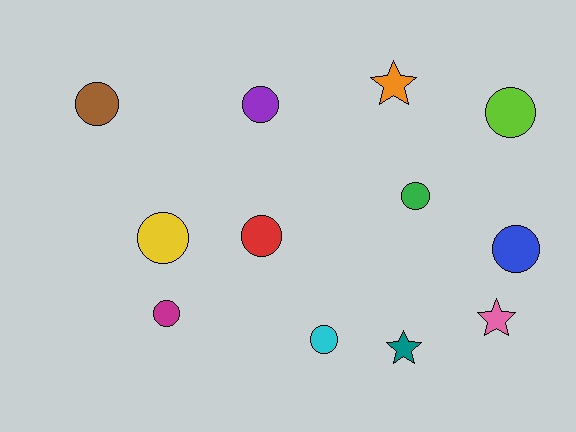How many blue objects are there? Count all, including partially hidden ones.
There is 1 blue object.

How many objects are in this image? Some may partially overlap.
There are 12 objects.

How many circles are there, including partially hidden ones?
There are 9 circles.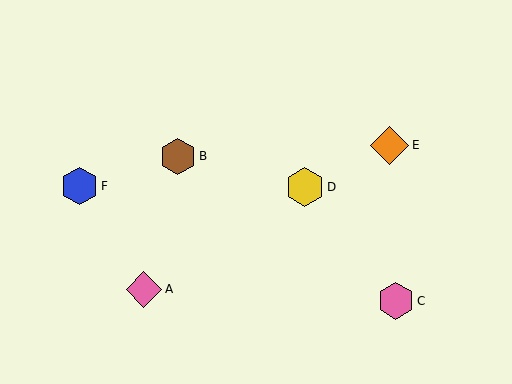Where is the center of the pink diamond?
The center of the pink diamond is at (144, 289).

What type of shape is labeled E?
Shape E is an orange diamond.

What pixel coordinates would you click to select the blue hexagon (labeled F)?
Click at (80, 186) to select the blue hexagon F.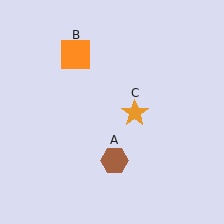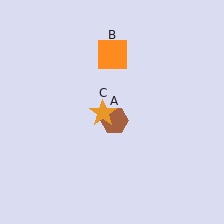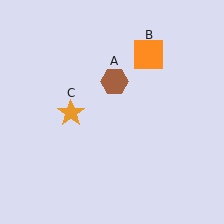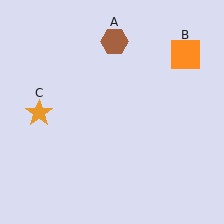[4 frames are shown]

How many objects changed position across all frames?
3 objects changed position: brown hexagon (object A), orange square (object B), orange star (object C).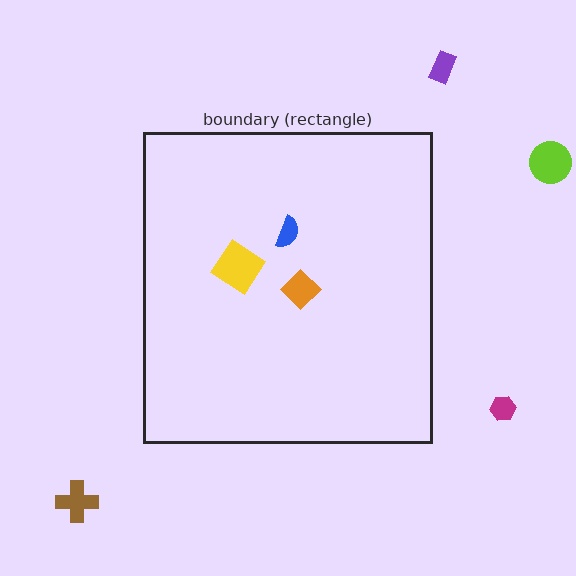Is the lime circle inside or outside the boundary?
Outside.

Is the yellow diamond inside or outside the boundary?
Inside.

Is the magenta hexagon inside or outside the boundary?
Outside.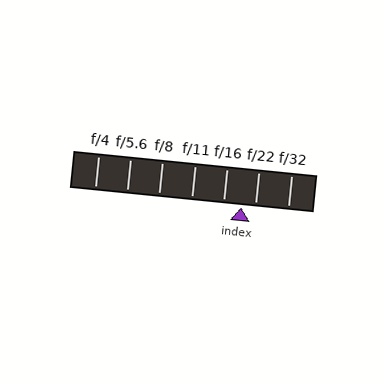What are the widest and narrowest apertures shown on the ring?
The widest aperture shown is f/4 and the narrowest is f/32.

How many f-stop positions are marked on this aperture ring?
There are 7 f-stop positions marked.